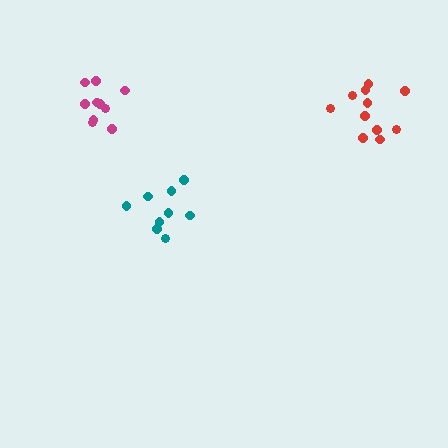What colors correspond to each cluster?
The clusters are colored: teal, magenta, red.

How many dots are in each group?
Group 1: 9 dots, Group 2: 10 dots, Group 3: 11 dots (30 total).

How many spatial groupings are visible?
There are 3 spatial groupings.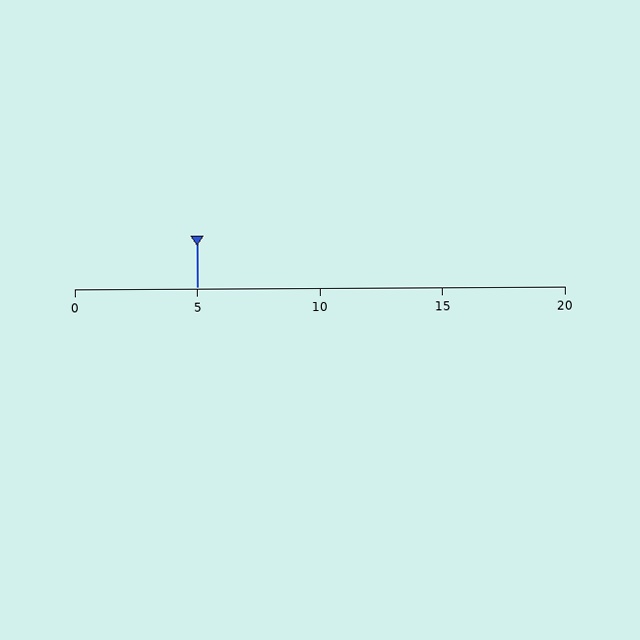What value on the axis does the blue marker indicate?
The marker indicates approximately 5.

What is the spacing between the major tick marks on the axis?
The major ticks are spaced 5 apart.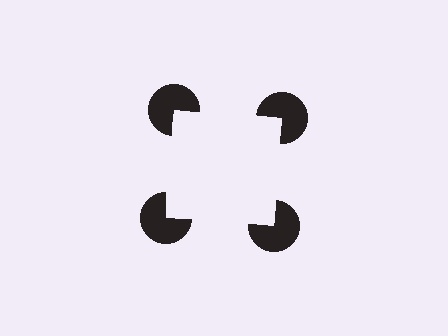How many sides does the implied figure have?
4 sides.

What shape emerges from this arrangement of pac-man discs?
An illusory square — its edges are inferred from the aligned wedge cuts in the pac-man discs, not physically drawn.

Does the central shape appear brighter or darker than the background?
It typically appears slightly brighter than the background, even though no actual brightness change is drawn.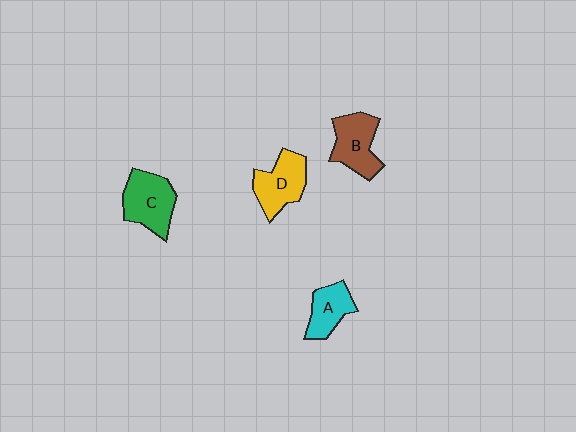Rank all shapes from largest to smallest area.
From largest to smallest: C (green), D (yellow), B (brown), A (cyan).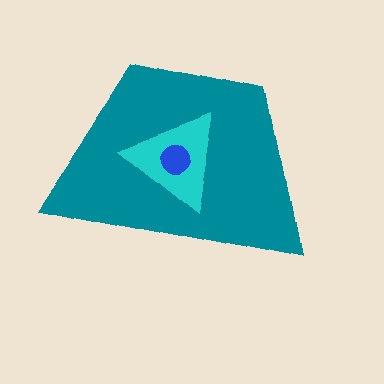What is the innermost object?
The blue circle.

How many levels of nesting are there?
3.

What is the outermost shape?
The teal trapezoid.